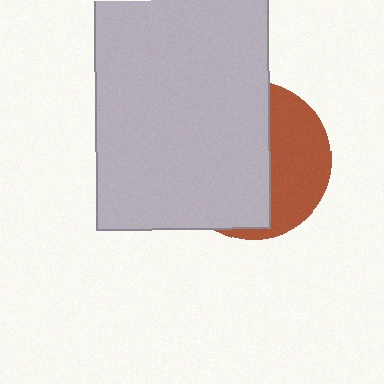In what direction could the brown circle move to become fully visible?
The brown circle could move right. That would shift it out from behind the light gray rectangle entirely.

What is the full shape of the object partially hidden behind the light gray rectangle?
The partially hidden object is a brown circle.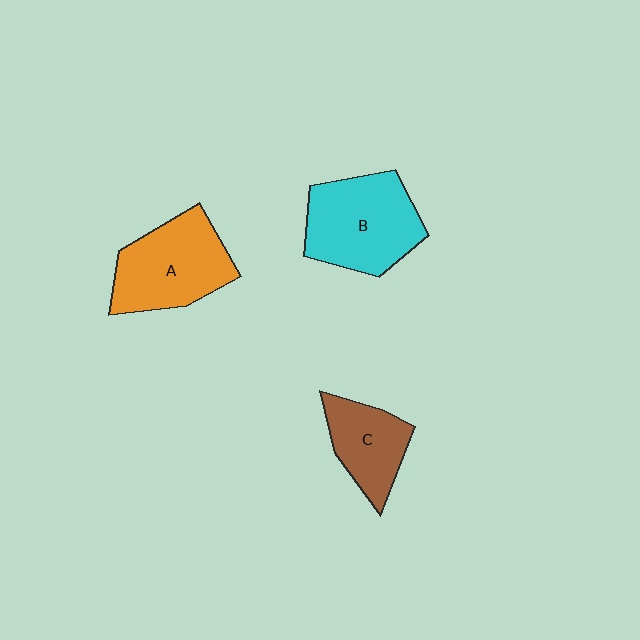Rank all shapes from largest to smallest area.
From largest to smallest: B (cyan), A (orange), C (brown).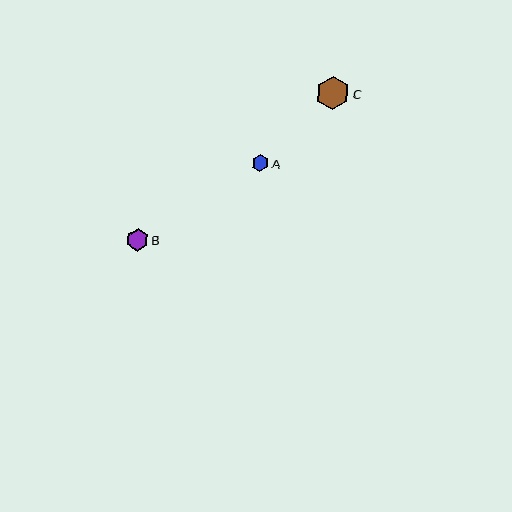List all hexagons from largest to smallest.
From largest to smallest: C, B, A.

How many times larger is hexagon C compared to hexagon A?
Hexagon C is approximately 2.0 times the size of hexagon A.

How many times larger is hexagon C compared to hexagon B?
Hexagon C is approximately 1.5 times the size of hexagon B.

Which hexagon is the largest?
Hexagon C is the largest with a size of approximately 33 pixels.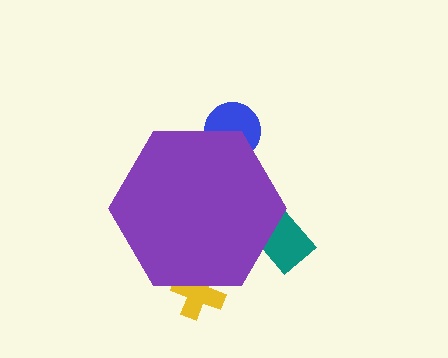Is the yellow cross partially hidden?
Yes, the yellow cross is partially hidden behind the purple hexagon.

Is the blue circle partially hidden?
Yes, the blue circle is partially hidden behind the purple hexagon.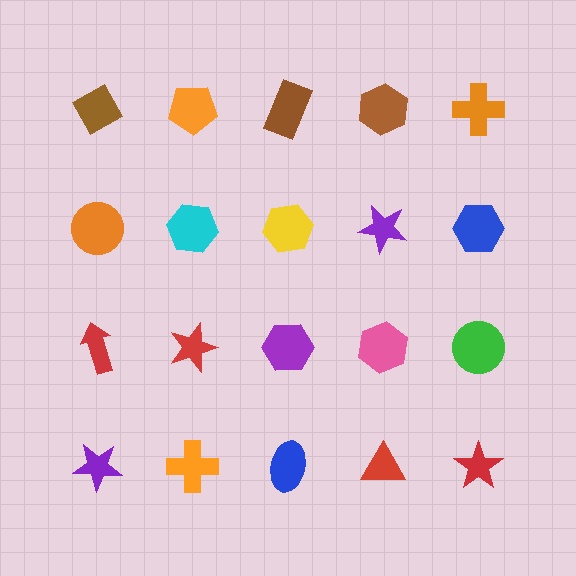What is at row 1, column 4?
A brown hexagon.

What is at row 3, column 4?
A pink hexagon.